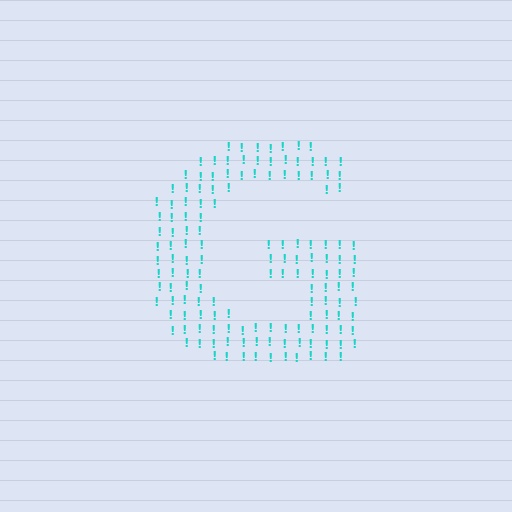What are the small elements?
The small elements are exclamation marks.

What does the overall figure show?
The overall figure shows the letter G.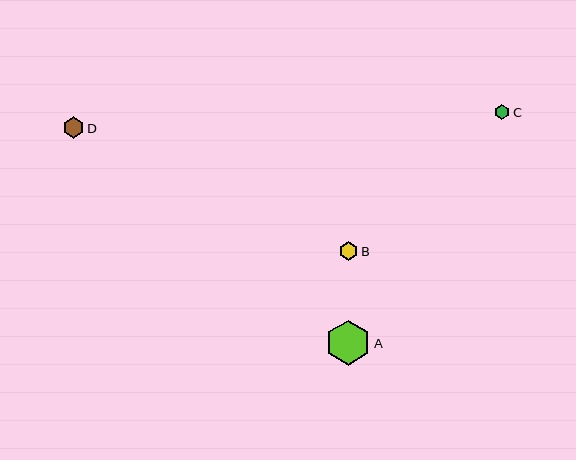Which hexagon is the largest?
Hexagon A is the largest with a size of approximately 45 pixels.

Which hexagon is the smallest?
Hexagon C is the smallest with a size of approximately 15 pixels.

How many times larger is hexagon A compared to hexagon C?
Hexagon A is approximately 2.9 times the size of hexagon C.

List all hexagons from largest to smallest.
From largest to smallest: A, D, B, C.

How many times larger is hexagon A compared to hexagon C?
Hexagon A is approximately 2.9 times the size of hexagon C.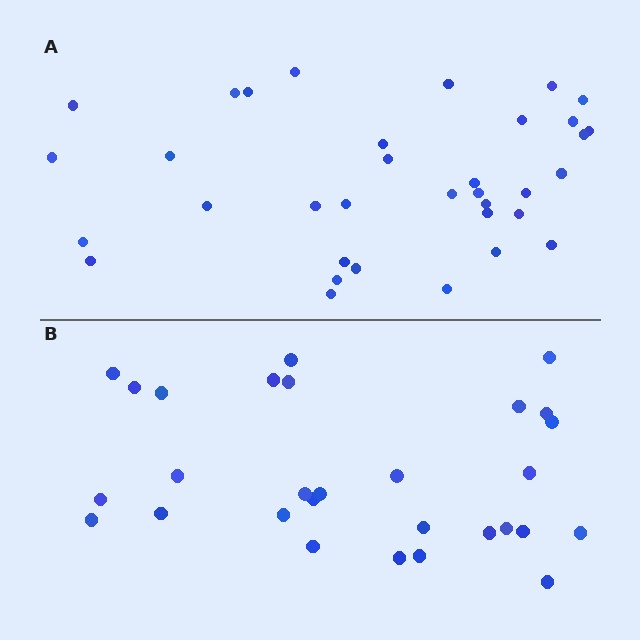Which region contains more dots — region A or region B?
Region A (the top region) has more dots.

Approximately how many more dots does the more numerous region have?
Region A has about 6 more dots than region B.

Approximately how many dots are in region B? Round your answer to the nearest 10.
About 30 dots. (The exact count is 29, which rounds to 30.)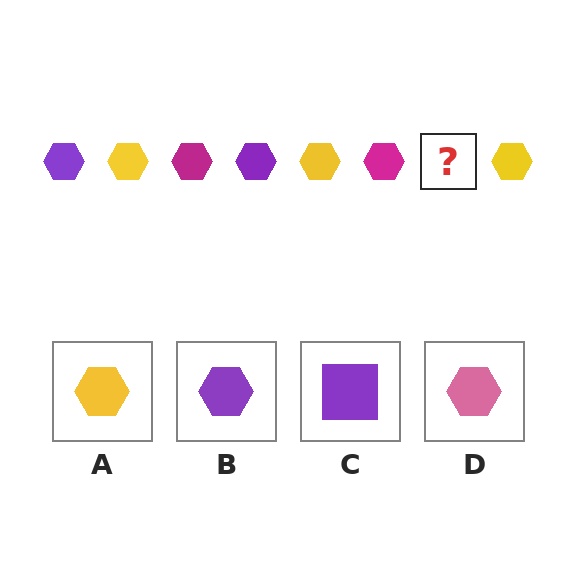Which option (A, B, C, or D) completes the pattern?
B.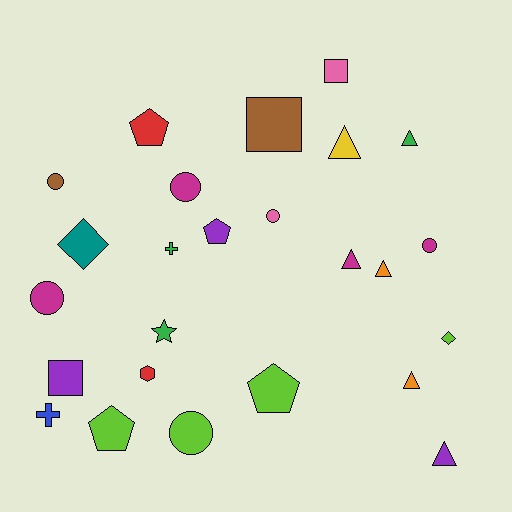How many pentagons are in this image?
There are 4 pentagons.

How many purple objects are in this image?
There are 3 purple objects.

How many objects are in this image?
There are 25 objects.